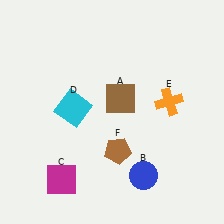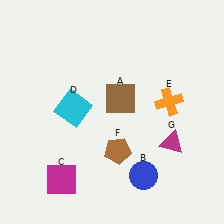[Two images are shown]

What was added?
A magenta triangle (G) was added in Image 2.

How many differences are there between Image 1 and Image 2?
There is 1 difference between the two images.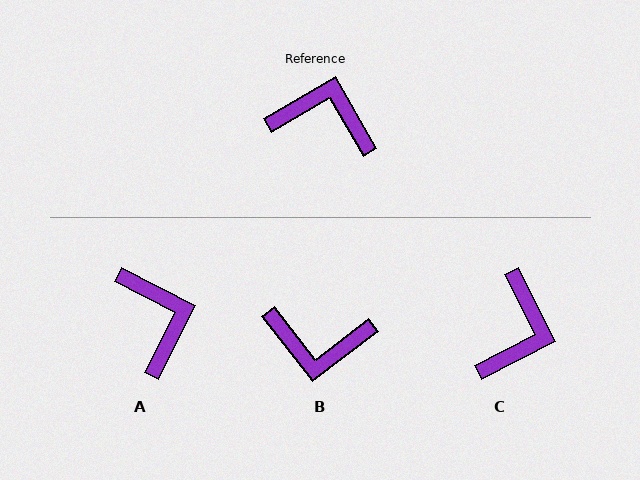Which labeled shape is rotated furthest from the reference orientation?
B, about 172 degrees away.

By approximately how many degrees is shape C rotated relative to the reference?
Approximately 93 degrees clockwise.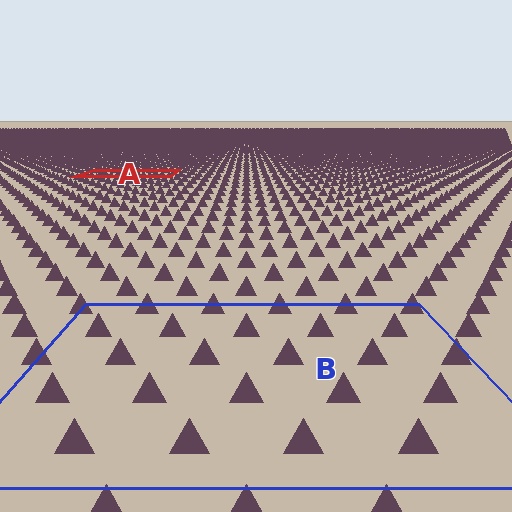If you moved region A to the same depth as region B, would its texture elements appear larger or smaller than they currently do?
They would appear larger. At a closer depth, the same texture elements are projected at a bigger on-screen size.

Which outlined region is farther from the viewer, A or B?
Region A is farther from the viewer — the texture elements inside it appear smaller and more densely packed.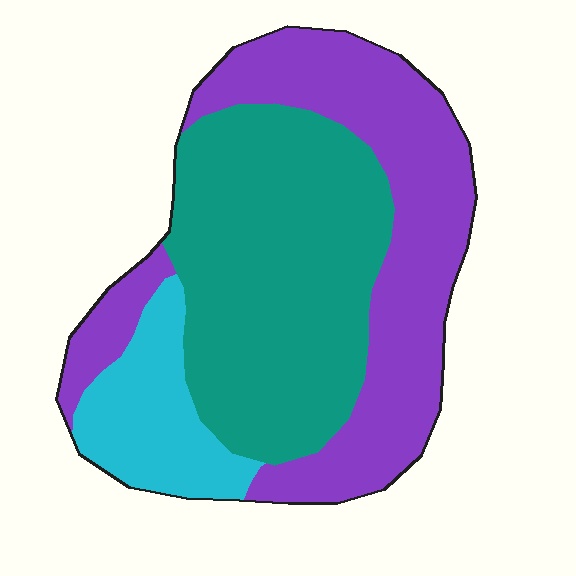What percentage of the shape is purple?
Purple covers about 40% of the shape.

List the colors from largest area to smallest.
From largest to smallest: teal, purple, cyan.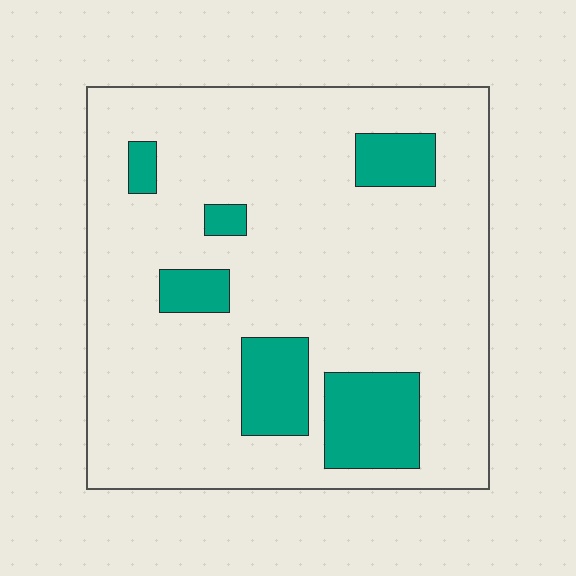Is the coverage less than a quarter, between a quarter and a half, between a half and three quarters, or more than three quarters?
Less than a quarter.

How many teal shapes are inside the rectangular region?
6.